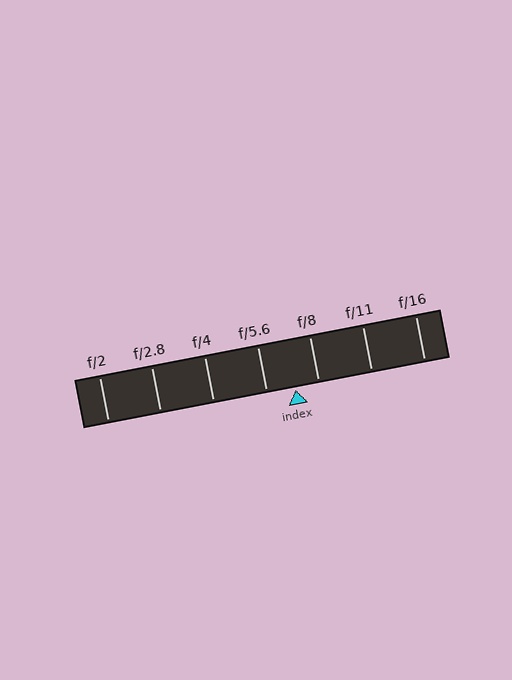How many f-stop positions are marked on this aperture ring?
There are 7 f-stop positions marked.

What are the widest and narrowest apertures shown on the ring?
The widest aperture shown is f/2 and the narrowest is f/16.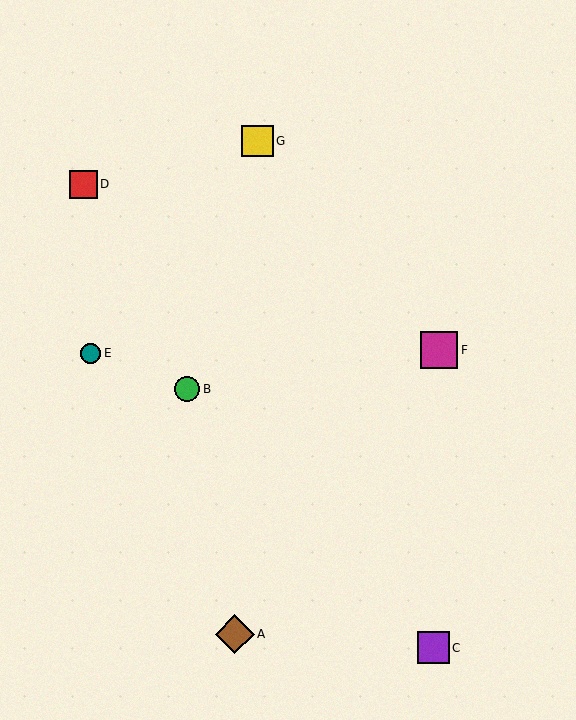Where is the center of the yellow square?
The center of the yellow square is at (258, 141).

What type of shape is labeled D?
Shape D is a red square.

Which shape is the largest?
The brown diamond (labeled A) is the largest.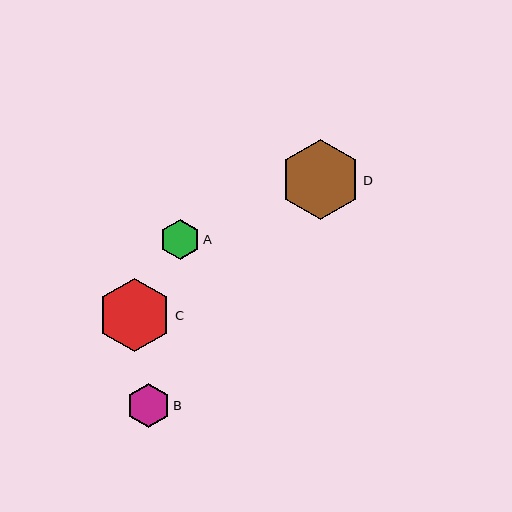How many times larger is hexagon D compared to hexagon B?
Hexagon D is approximately 1.8 times the size of hexagon B.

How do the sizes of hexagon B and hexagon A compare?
Hexagon B and hexagon A are approximately the same size.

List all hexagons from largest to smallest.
From largest to smallest: D, C, B, A.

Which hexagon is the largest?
Hexagon D is the largest with a size of approximately 80 pixels.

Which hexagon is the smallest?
Hexagon A is the smallest with a size of approximately 40 pixels.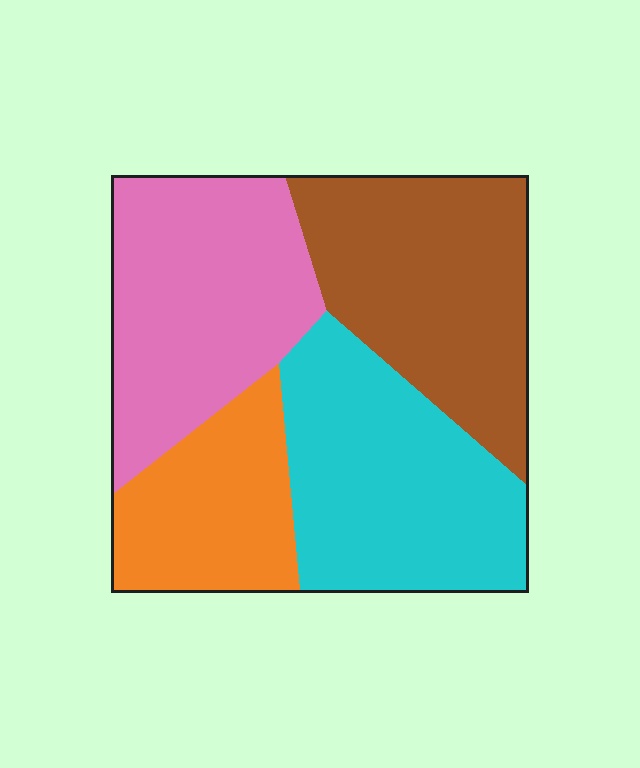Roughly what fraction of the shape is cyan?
Cyan covers roughly 30% of the shape.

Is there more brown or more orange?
Brown.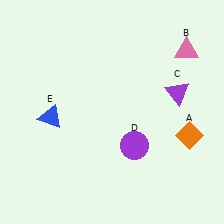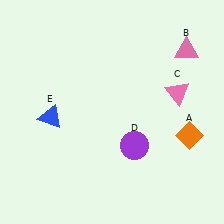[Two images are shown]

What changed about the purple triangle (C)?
In Image 1, C is purple. In Image 2, it changed to pink.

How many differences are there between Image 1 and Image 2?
There is 1 difference between the two images.